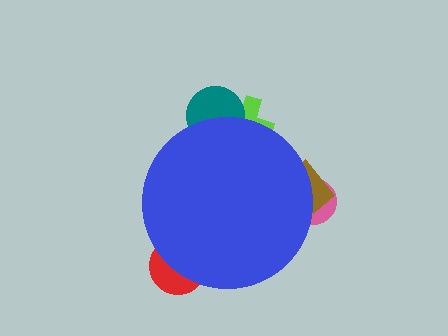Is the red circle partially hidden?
Yes, the red circle is partially hidden behind the blue circle.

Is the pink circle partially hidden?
Yes, the pink circle is partially hidden behind the blue circle.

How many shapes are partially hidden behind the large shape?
5 shapes are partially hidden.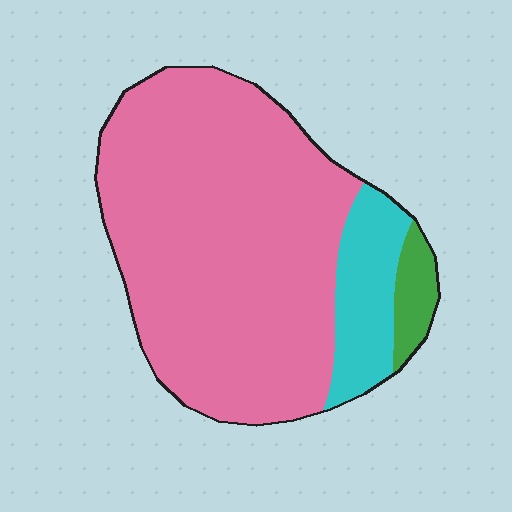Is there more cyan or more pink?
Pink.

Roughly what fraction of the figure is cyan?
Cyan covers 14% of the figure.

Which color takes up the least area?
Green, at roughly 5%.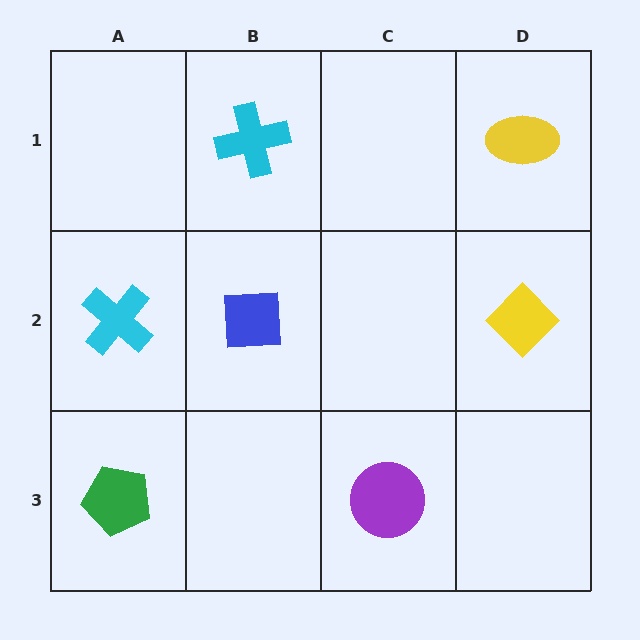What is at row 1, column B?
A cyan cross.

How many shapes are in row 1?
2 shapes.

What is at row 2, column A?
A cyan cross.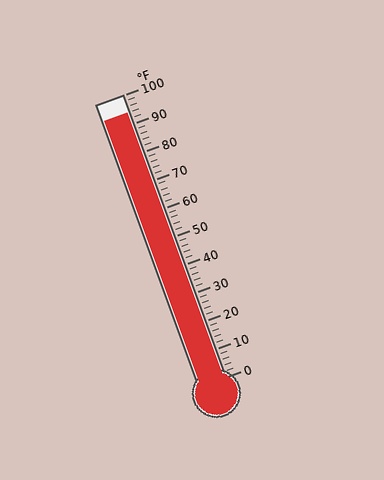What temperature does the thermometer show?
The thermometer shows approximately 94°F.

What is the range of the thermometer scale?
The thermometer scale ranges from 0°F to 100°F.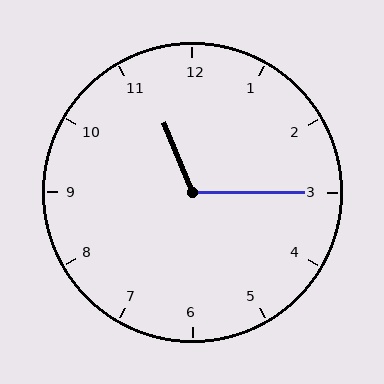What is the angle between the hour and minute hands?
Approximately 112 degrees.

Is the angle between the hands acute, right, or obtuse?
It is obtuse.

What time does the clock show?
11:15.